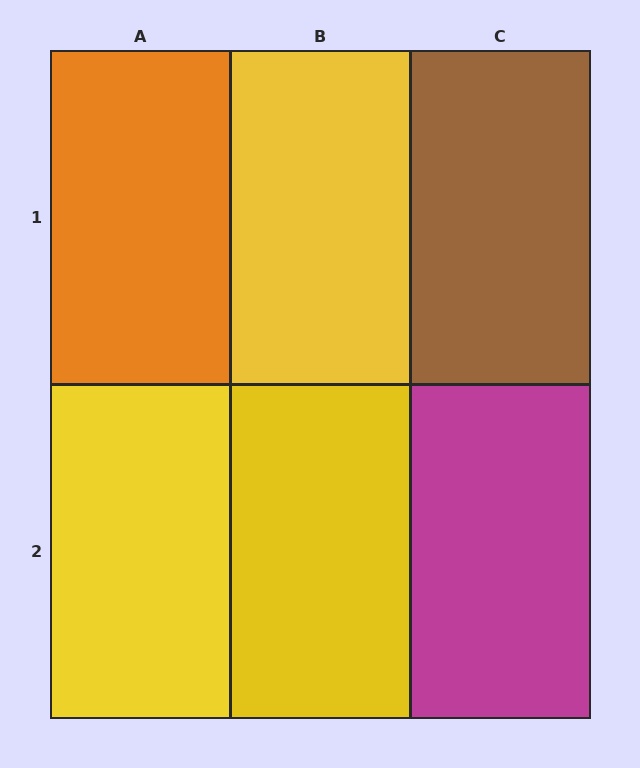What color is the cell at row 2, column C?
Magenta.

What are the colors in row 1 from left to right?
Orange, yellow, brown.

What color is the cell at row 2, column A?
Yellow.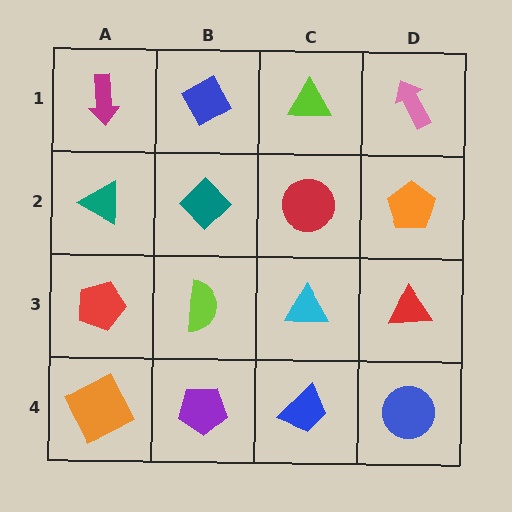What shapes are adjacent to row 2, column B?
A blue diamond (row 1, column B), a lime semicircle (row 3, column B), a teal triangle (row 2, column A), a red circle (row 2, column C).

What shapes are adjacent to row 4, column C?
A cyan triangle (row 3, column C), a purple pentagon (row 4, column B), a blue circle (row 4, column D).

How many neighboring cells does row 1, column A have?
2.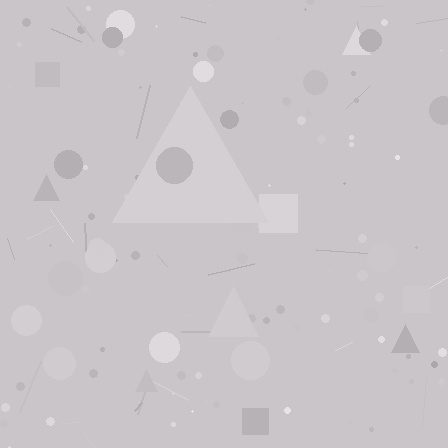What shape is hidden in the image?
A triangle is hidden in the image.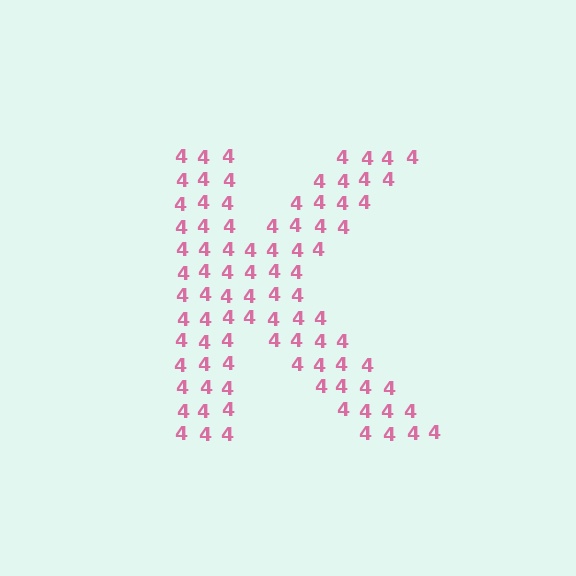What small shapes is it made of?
It is made of small digit 4's.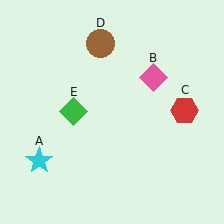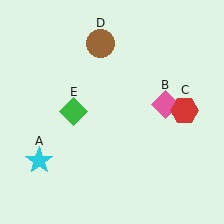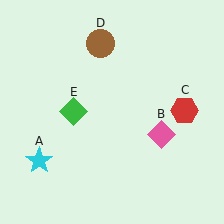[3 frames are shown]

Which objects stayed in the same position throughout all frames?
Cyan star (object A) and red hexagon (object C) and brown circle (object D) and green diamond (object E) remained stationary.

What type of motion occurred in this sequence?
The pink diamond (object B) rotated clockwise around the center of the scene.